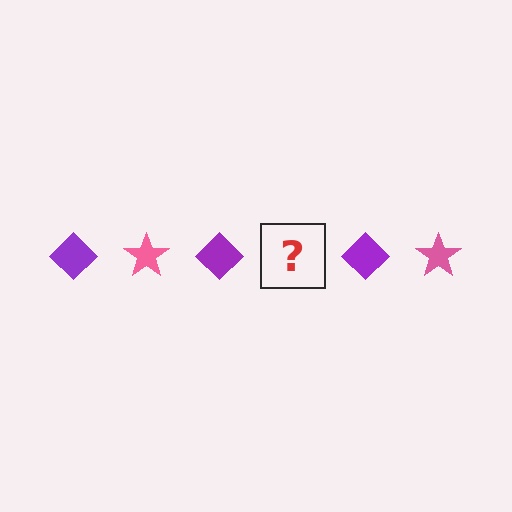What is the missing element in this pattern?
The missing element is a pink star.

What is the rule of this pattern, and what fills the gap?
The rule is that the pattern alternates between purple diamond and pink star. The gap should be filled with a pink star.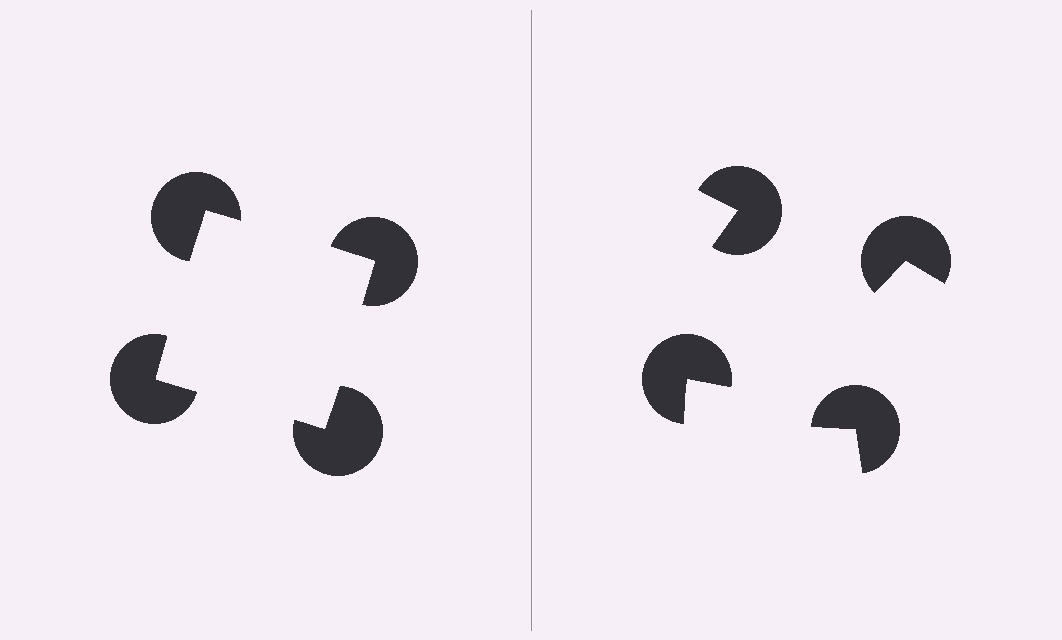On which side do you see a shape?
An illusory square appears on the left side. On the right side the wedge cuts are rotated, so no coherent shape forms.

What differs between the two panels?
The pac-man discs are positioned identically on both sides; only the wedge orientations differ. On the left they align to a square; on the right they are misaligned.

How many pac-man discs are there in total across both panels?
8 — 4 on each side.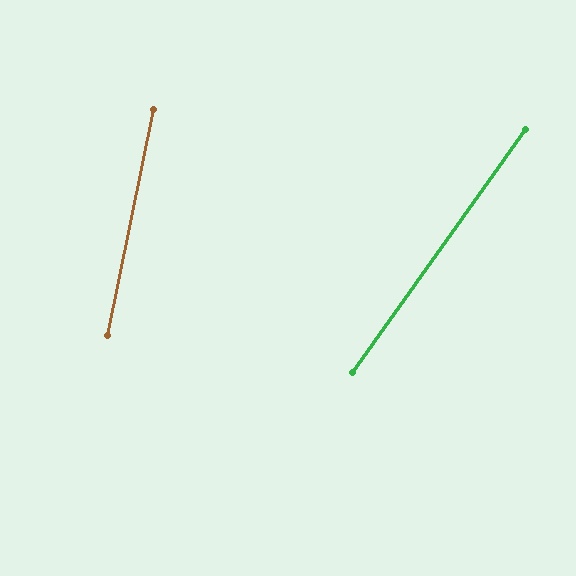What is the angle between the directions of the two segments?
Approximately 24 degrees.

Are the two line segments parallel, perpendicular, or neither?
Neither parallel nor perpendicular — they differ by about 24°.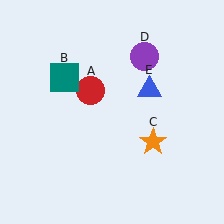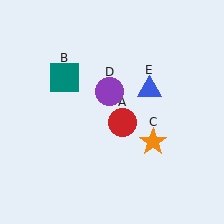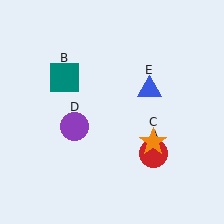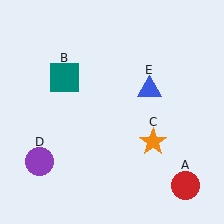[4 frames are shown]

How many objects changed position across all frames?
2 objects changed position: red circle (object A), purple circle (object D).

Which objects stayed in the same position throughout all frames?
Teal square (object B) and orange star (object C) and blue triangle (object E) remained stationary.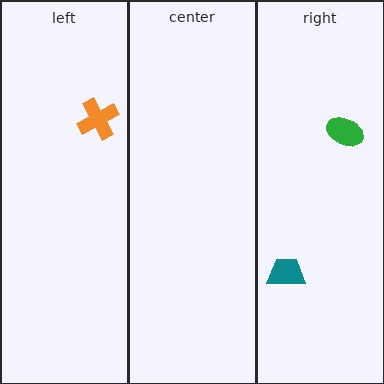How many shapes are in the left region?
1.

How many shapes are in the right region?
2.